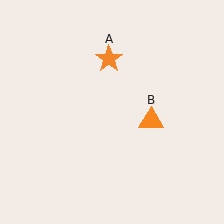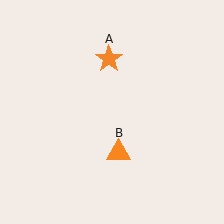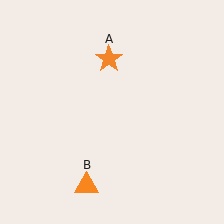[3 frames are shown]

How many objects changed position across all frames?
1 object changed position: orange triangle (object B).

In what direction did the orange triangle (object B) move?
The orange triangle (object B) moved down and to the left.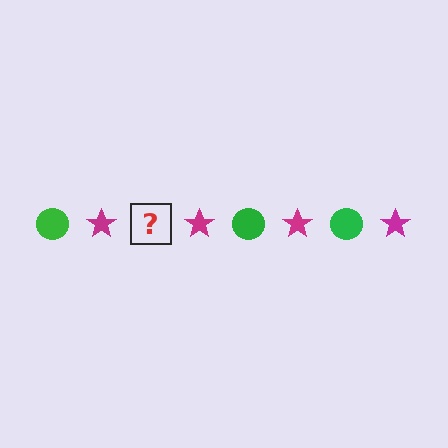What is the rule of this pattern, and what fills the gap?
The rule is that the pattern alternates between green circle and magenta star. The gap should be filled with a green circle.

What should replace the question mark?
The question mark should be replaced with a green circle.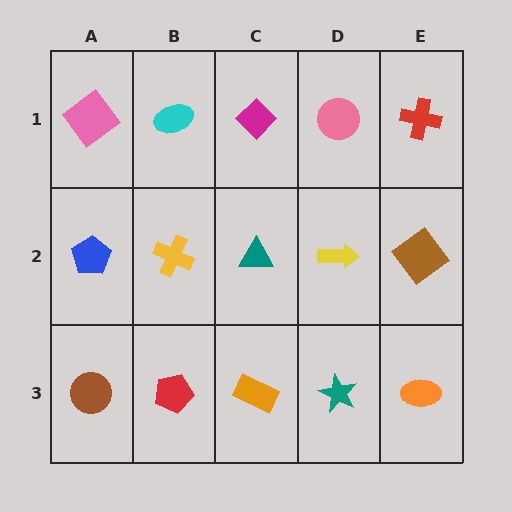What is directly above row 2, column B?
A cyan ellipse.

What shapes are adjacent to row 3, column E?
A brown diamond (row 2, column E), a teal star (row 3, column D).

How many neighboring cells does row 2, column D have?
4.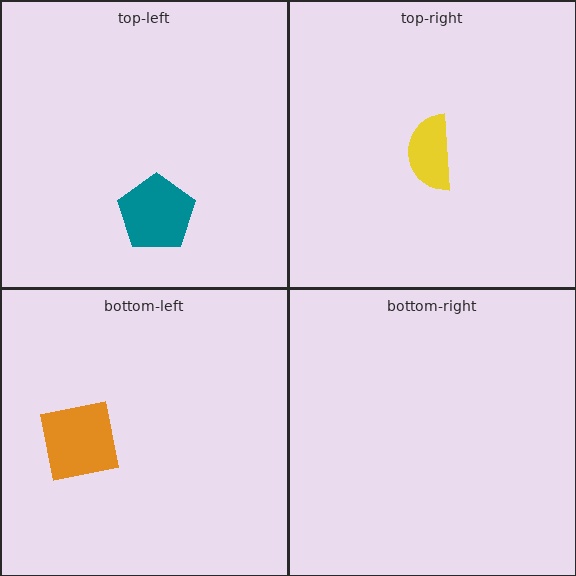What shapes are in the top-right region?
The yellow semicircle.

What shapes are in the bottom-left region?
The orange square.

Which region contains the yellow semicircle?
The top-right region.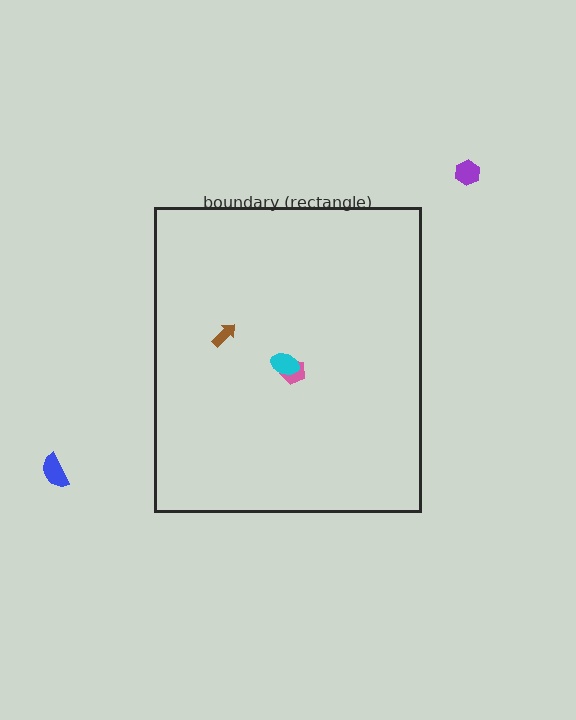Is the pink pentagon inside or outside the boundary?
Inside.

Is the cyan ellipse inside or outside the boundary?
Inside.